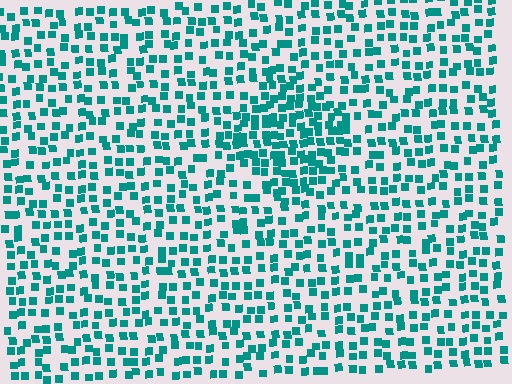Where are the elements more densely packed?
The elements are more densely packed inside the diamond boundary.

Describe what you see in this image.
The image contains small teal elements arranged at two different densities. A diamond-shaped region is visible where the elements are more densely packed than the surrounding area.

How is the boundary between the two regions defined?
The boundary is defined by a change in element density (approximately 1.8x ratio). All elements are the same color, size, and shape.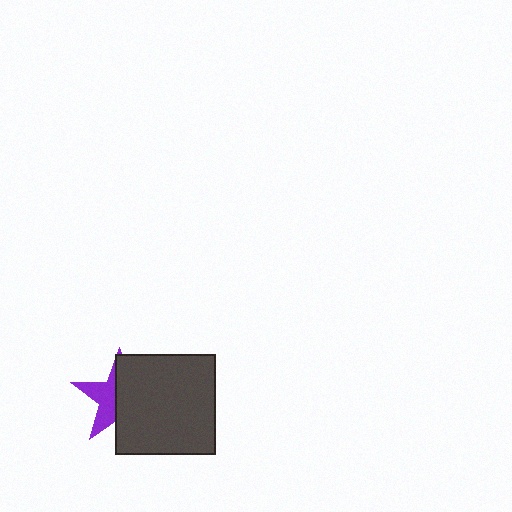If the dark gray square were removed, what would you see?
You would see the complete purple star.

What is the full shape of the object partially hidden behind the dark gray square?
The partially hidden object is a purple star.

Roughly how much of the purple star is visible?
A small part of it is visible (roughly 43%).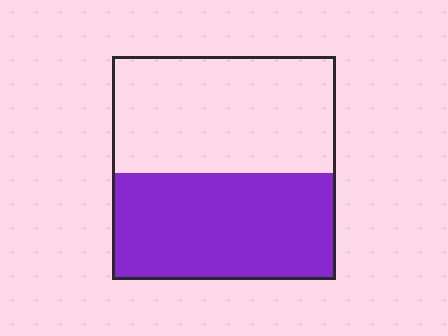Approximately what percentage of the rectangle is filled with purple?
Approximately 50%.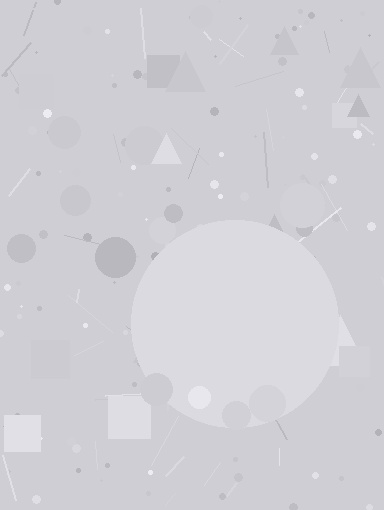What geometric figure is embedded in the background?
A circle is embedded in the background.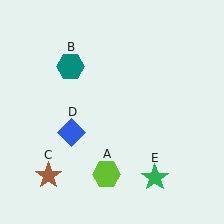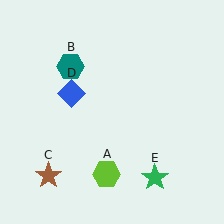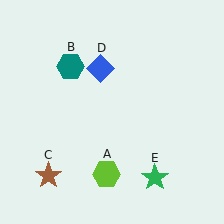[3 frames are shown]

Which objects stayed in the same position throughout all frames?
Lime hexagon (object A) and teal hexagon (object B) and brown star (object C) and green star (object E) remained stationary.